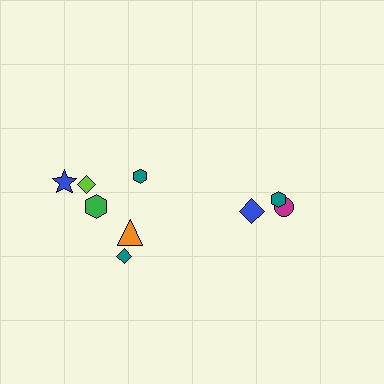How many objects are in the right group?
There are 3 objects.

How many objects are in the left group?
There are 6 objects.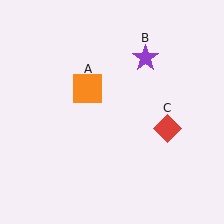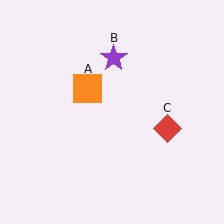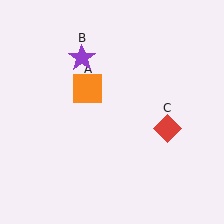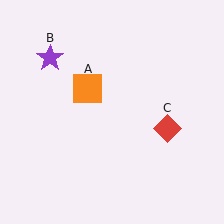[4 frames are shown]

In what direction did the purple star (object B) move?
The purple star (object B) moved left.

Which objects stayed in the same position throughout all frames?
Orange square (object A) and red diamond (object C) remained stationary.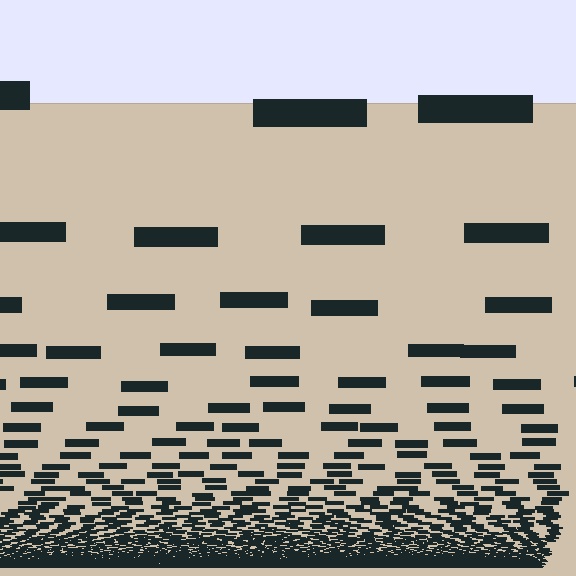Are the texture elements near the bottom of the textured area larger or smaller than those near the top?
Smaller. The gradient is inverted — elements near the bottom are smaller and denser.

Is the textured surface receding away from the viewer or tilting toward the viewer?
The surface appears to tilt toward the viewer. Texture elements get larger and sparser toward the top.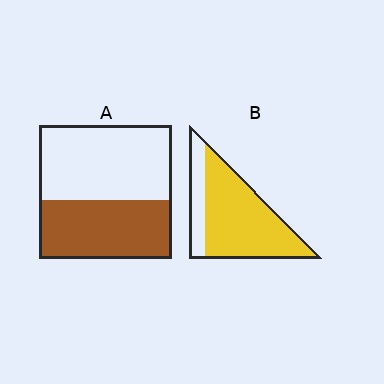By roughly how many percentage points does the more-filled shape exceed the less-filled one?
By roughly 35 percentage points (B over A).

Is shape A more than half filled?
No.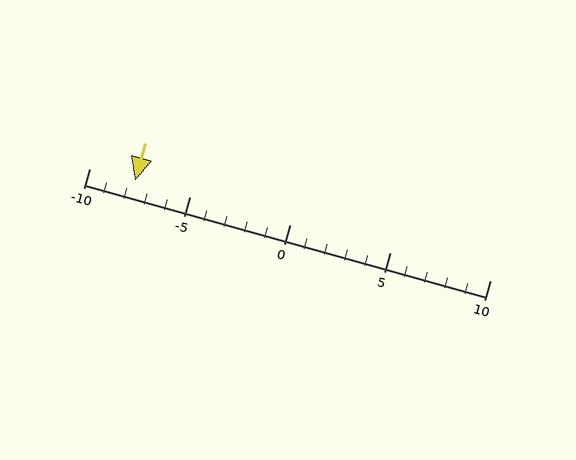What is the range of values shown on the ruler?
The ruler shows values from -10 to 10.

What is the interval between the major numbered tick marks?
The major tick marks are spaced 5 units apart.